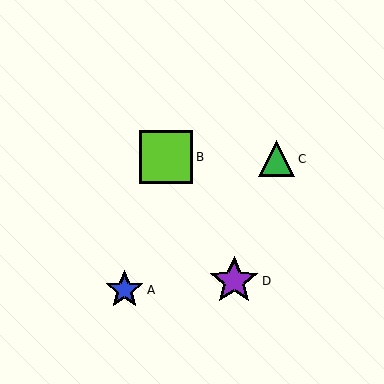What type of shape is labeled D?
Shape D is a purple star.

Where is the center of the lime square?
The center of the lime square is at (166, 157).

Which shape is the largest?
The lime square (labeled B) is the largest.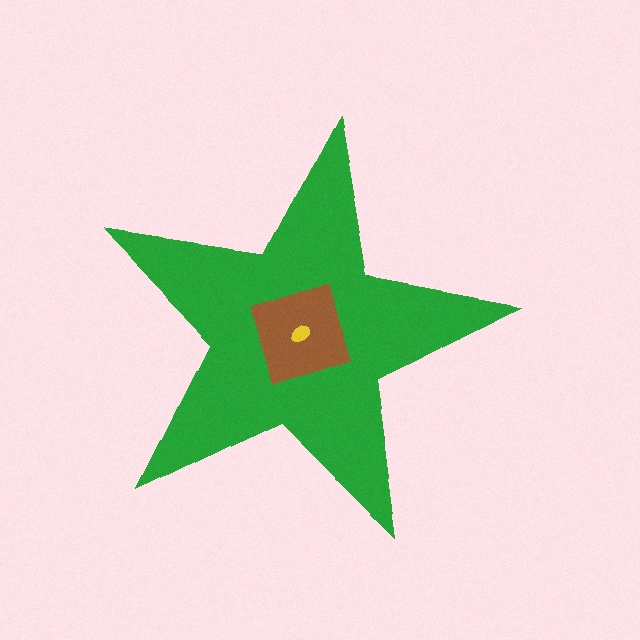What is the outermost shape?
The green star.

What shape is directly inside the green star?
The brown square.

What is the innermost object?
The yellow ellipse.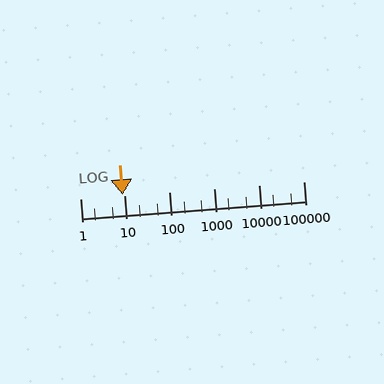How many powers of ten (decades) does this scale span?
The scale spans 5 decades, from 1 to 100000.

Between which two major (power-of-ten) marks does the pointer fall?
The pointer is between 1 and 10.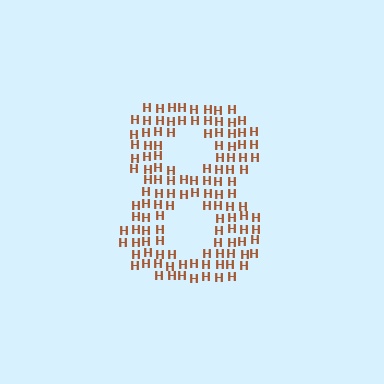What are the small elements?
The small elements are letter H's.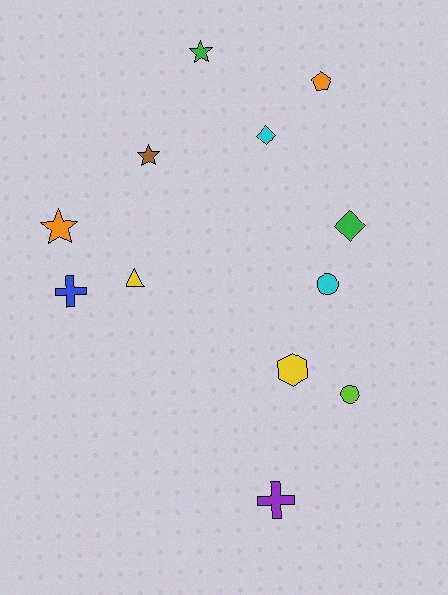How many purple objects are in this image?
There is 1 purple object.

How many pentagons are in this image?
There is 1 pentagon.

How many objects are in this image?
There are 12 objects.